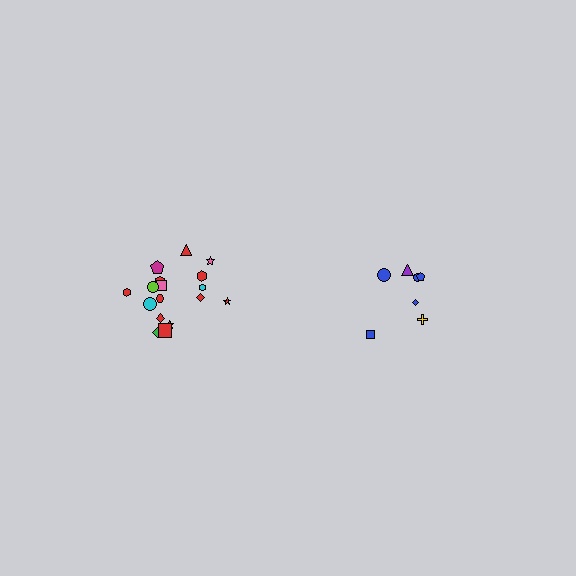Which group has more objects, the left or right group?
The left group.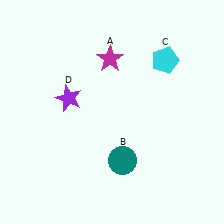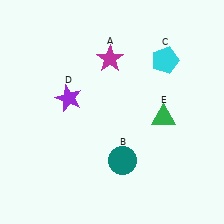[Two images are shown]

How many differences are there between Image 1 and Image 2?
There is 1 difference between the two images.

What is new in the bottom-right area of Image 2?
A green triangle (E) was added in the bottom-right area of Image 2.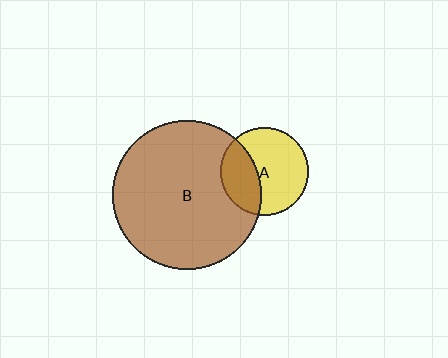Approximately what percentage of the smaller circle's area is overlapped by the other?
Approximately 35%.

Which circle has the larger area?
Circle B (brown).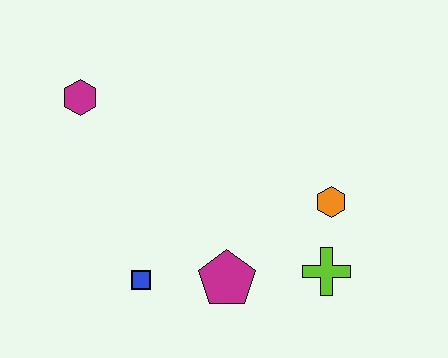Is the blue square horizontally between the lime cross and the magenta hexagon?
Yes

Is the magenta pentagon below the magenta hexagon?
Yes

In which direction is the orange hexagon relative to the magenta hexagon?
The orange hexagon is to the right of the magenta hexagon.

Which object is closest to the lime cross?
The orange hexagon is closest to the lime cross.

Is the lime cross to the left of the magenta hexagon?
No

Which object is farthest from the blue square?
The orange hexagon is farthest from the blue square.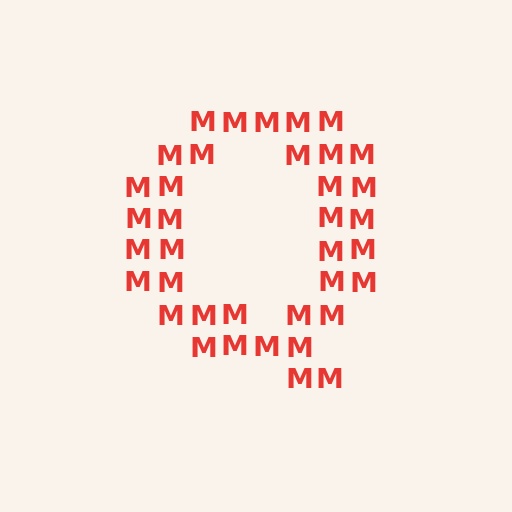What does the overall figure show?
The overall figure shows the letter Q.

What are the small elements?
The small elements are letter M's.